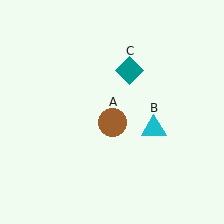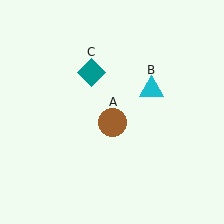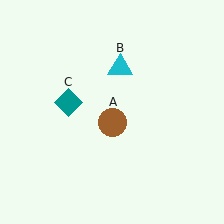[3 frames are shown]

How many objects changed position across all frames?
2 objects changed position: cyan triangle (object B), teal diamond (object C).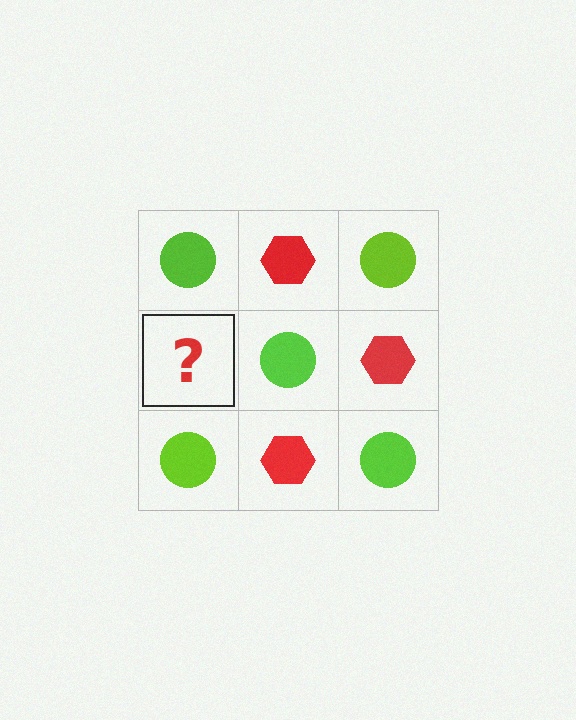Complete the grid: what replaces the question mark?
The question mark should be replaced with a red hexagon.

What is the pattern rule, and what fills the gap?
The rule is that it alternates lime circle and red hexagon in a checkerboard pattern. The gap should be filled with a red hexagon.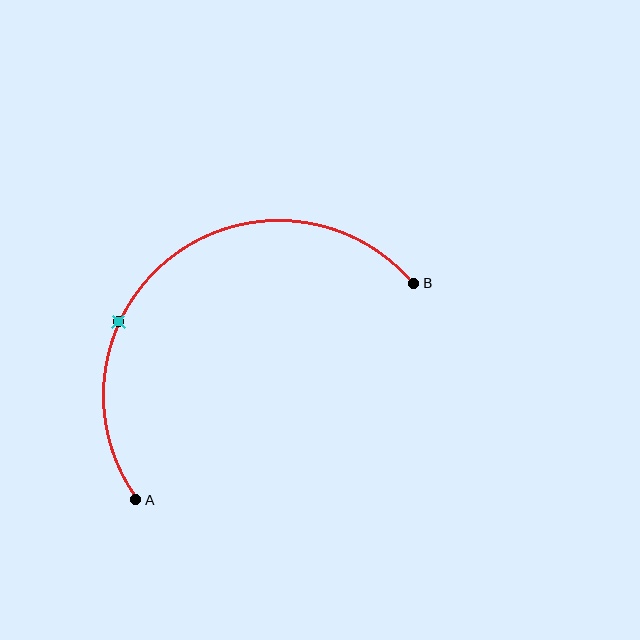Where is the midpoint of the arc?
The arc midpoint is the point on the curve farthest from the straight line joining A and B. It sits above and to the left of that line.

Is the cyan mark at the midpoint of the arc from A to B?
No. The cyan mark lies on the arc but is closer to endpoint A. The arc midpoint would be at the point on the curve equidistant along the arc from both A and B.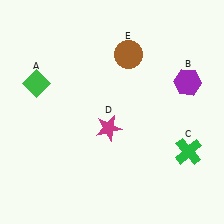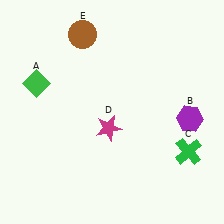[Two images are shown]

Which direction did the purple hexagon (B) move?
The purple hexagon (B) moved down.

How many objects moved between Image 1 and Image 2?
2 objects moved between the two images.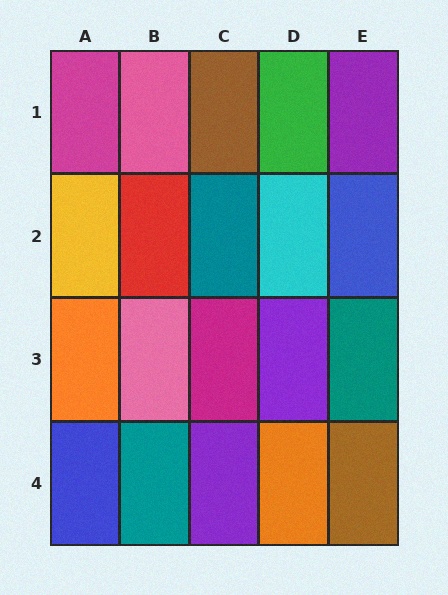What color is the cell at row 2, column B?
Red.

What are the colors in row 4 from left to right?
Blue, teal, purple, orange, brown.